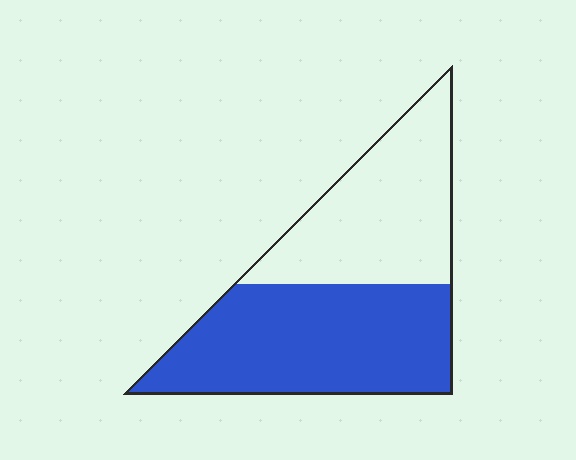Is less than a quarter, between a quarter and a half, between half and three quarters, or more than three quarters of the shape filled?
Between half and three quarters.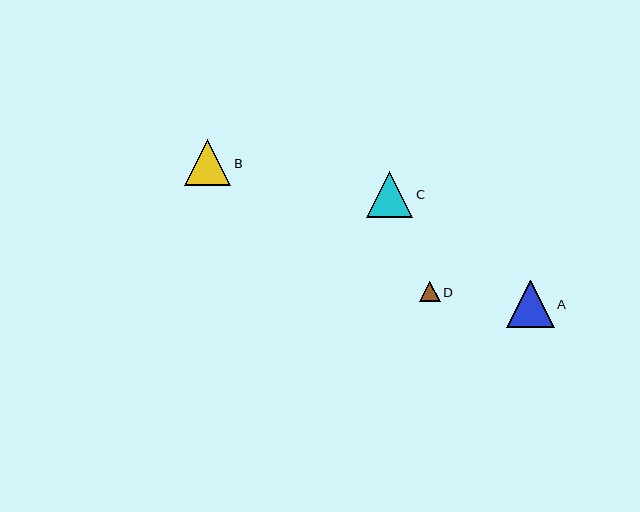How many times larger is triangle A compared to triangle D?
Triangle A is approximately 2.4 times the size of triangle D.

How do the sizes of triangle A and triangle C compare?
Triangle A and triangle C are approximately the same size.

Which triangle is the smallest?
Triangle D is the smallest with a size of approximately 20 pixels.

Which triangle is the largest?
Triangle A is the largest with a size of approximately 48 pixels.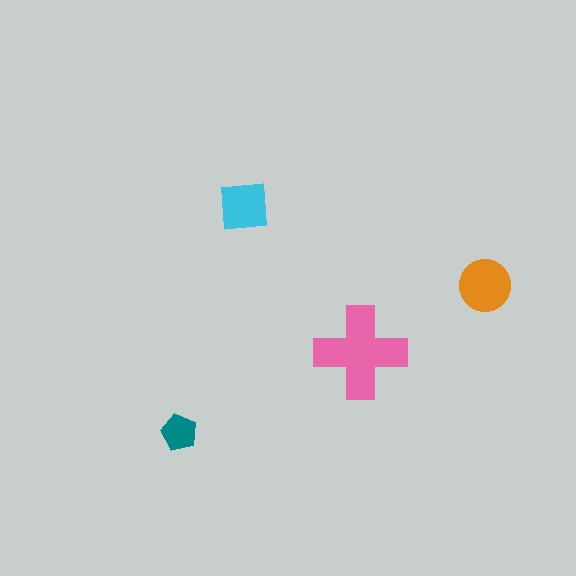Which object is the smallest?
The teal pentagon.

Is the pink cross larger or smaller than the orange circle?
Larger.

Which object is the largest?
The pink cross.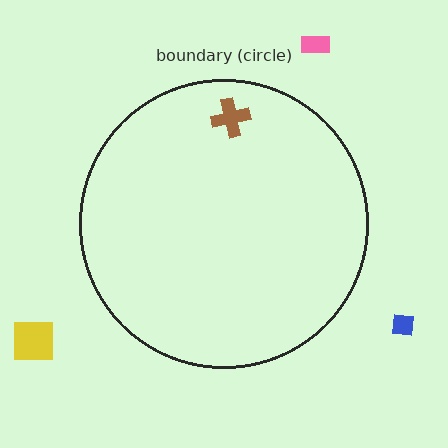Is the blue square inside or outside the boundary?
Outside.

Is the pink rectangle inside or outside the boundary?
Outside.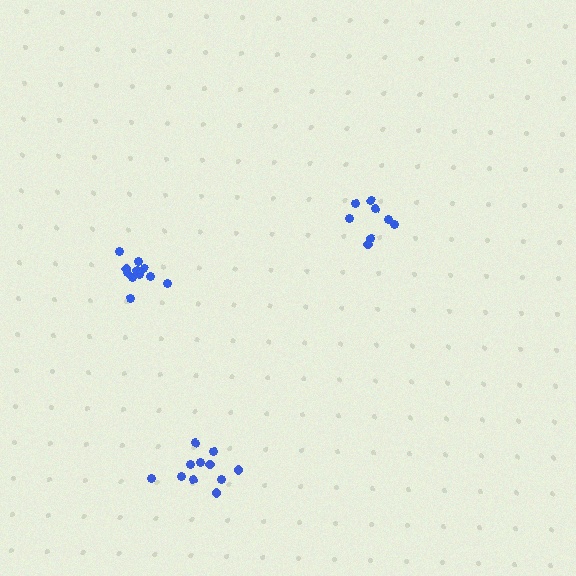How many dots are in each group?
Group 1: 11 dots, Group 2: 8 dots, Group 3: 11 dots (30 total).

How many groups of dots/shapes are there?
There are 3 groups.